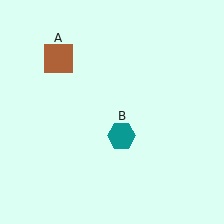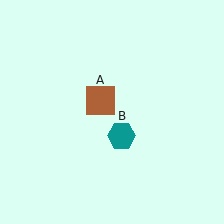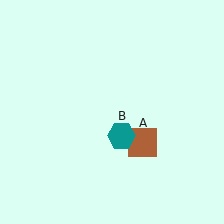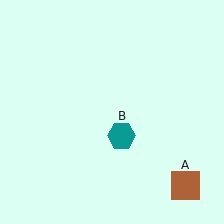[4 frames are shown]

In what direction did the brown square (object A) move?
The brown square (object A) moved down and to the right.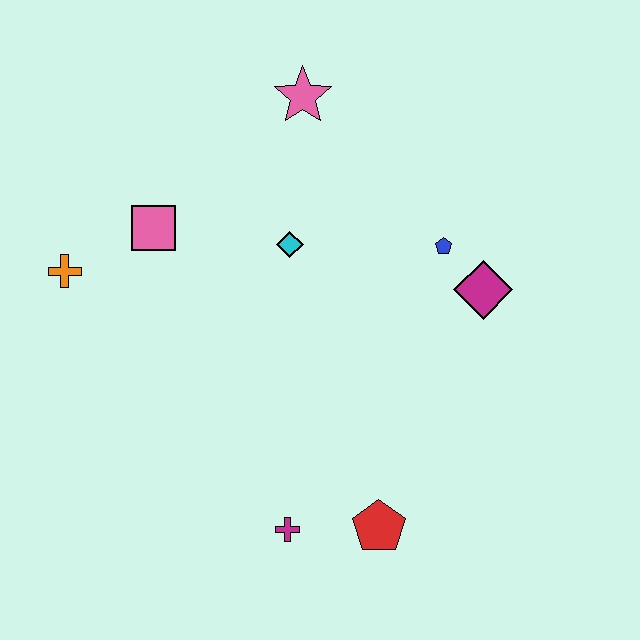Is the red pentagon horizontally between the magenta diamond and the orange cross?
Yes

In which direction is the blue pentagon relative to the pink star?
The blue pentagon is below the pink star.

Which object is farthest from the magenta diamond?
The orange cross is farthest from the magenta diamond.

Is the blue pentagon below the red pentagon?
No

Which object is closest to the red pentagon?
The magenta cross is closest to the red pentagon.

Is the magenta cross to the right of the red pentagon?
No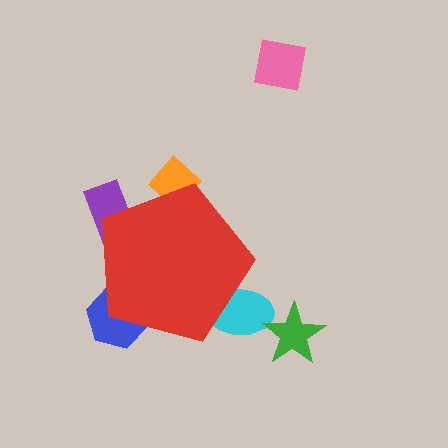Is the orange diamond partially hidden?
Yes, the orange diamond is partially hidden behind the red pentagon.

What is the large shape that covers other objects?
A red pentagon.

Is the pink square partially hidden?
No, the pink square is fully visible.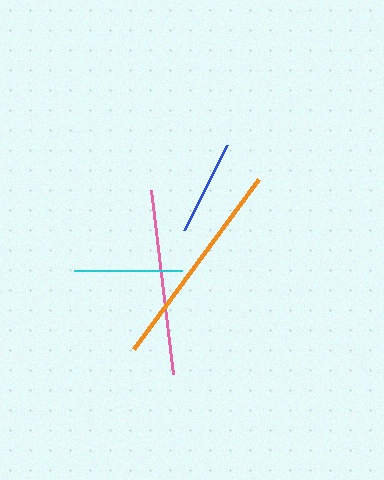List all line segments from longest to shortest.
From longest to shortest: orange, pink, cyan, blue.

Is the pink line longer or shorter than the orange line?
The orange line is longer than the pink line.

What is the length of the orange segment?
The orange segment is approximately 211 pixels long.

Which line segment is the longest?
The orange line is the longest at approximately 211 pixels.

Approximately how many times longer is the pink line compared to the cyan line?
The pink line is approximately 1.7 times the length of the cyan line.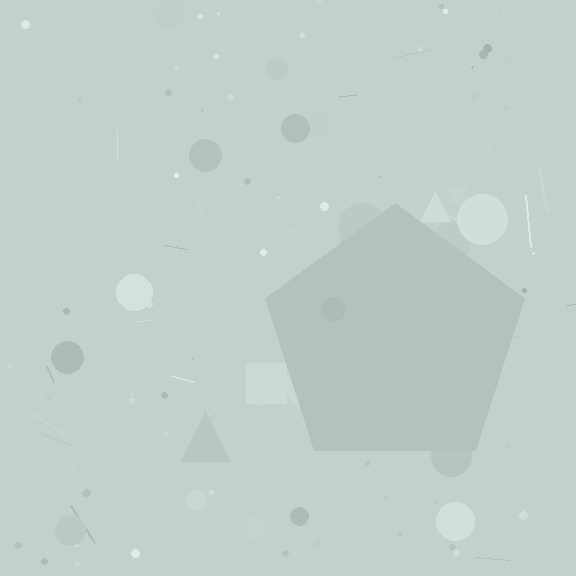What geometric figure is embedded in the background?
A pentagon is embedded in the background.